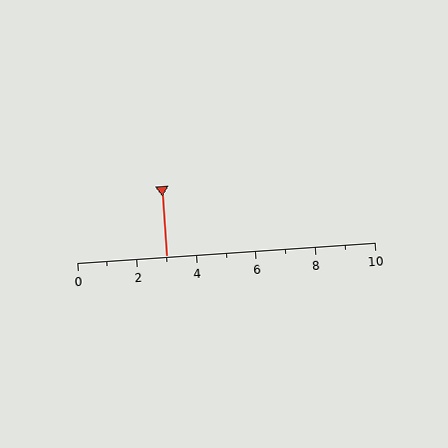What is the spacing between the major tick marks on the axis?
The major ticks are spaced 2 apart.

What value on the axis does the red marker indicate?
The marker indicates approximately 3.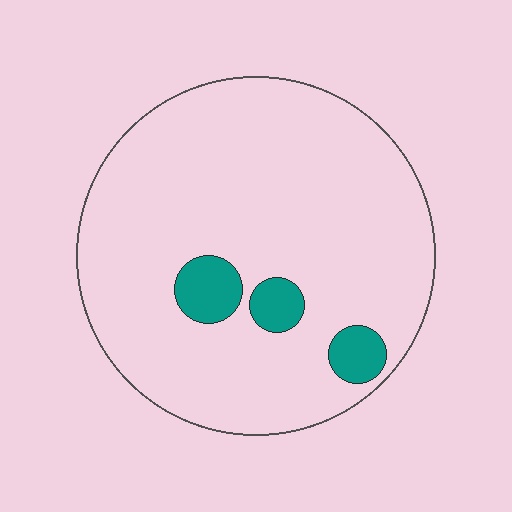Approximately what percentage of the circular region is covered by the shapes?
Approximately 10%.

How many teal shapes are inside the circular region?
3.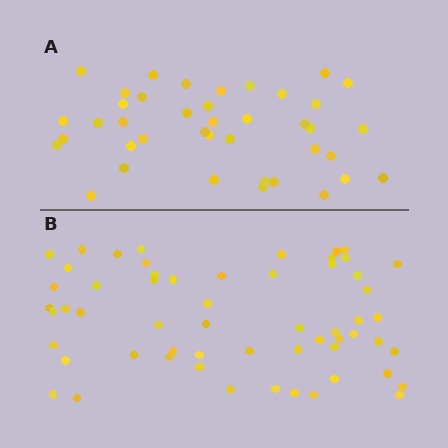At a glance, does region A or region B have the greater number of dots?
Region B (the bottom region) has more dots.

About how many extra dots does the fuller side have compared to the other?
Region B has approximately 20 more dots than region A.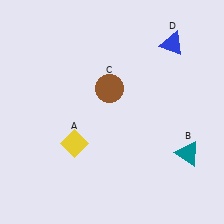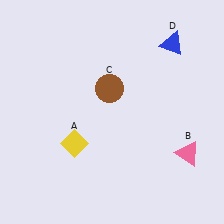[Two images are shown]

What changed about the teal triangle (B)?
In Image 1, B is teal. In Image 2, it changed to pink.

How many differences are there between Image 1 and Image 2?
There is 1 difference between the two images.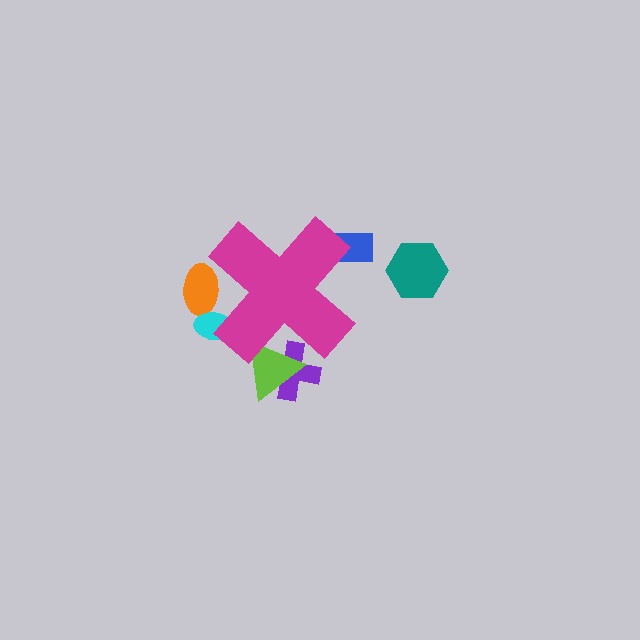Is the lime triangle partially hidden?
Yes, the lime triangle is partially hidden behind the magenta cross.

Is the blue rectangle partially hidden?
Yes, the blue rectangle is partially hidden behind the magenta cross.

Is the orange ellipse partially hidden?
Yes, the orange ellipse is partially hidden behind the magenta cross.